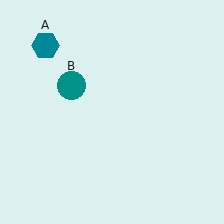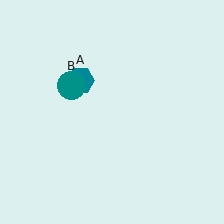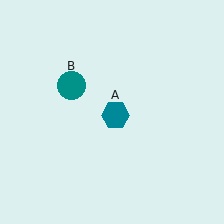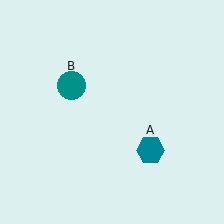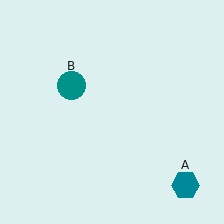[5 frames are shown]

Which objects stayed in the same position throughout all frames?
Teal circle (object B) remained stationary.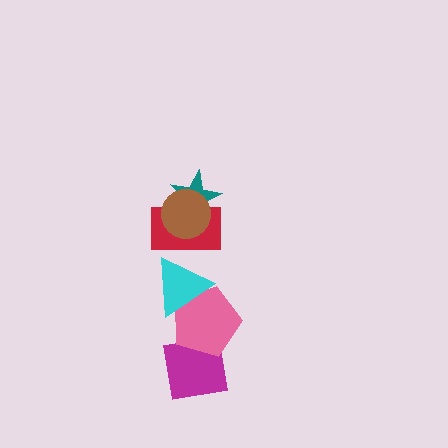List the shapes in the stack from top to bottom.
From top to bottom: the brown circle, the teal star, the red rectangle, the cyan triangle, the pink pentagon, the magenta square.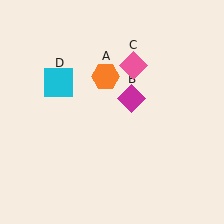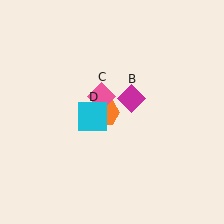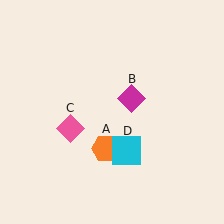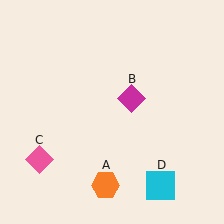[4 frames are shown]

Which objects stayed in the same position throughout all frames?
Magenta diamond (object B) remained stationary.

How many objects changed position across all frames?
3 objects changed position: orange hexagon (object A), pink diamond (object C), cyan square (object D).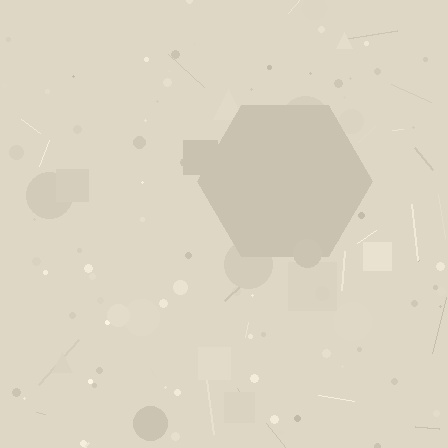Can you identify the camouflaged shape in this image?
The camouflaged shape is a hexagon.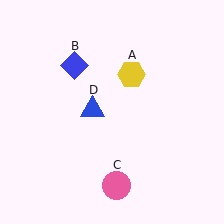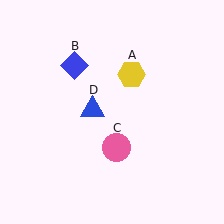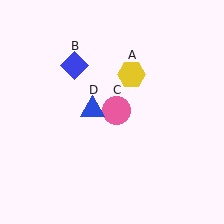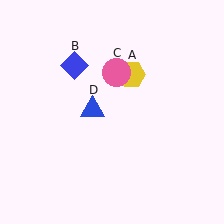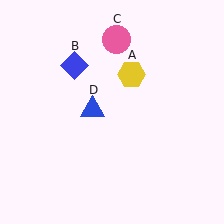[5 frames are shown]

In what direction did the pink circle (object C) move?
The pink circle (object C) moved up.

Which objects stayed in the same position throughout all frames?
Yellow hexagon (object A) and blue diamond (object B) and blue triangle (object D) remained stationary.